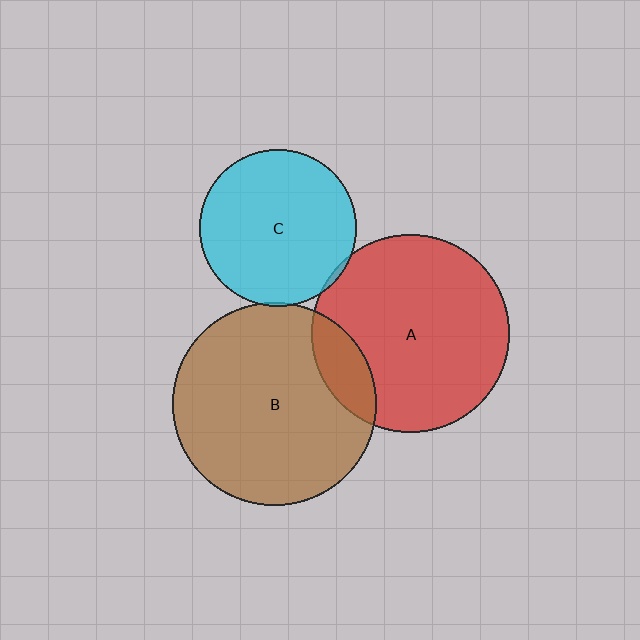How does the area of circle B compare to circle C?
Approximately 1.7 times.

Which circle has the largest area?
Circle B (brown).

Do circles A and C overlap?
Yes.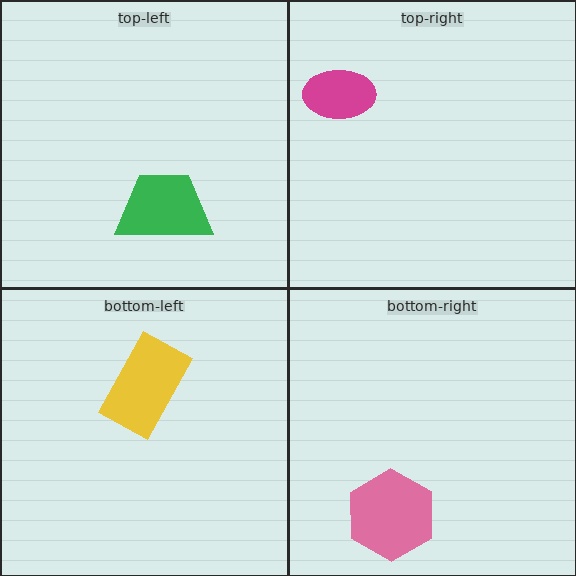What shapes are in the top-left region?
The green trapezoid.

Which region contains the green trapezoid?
The top-left region.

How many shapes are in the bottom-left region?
1.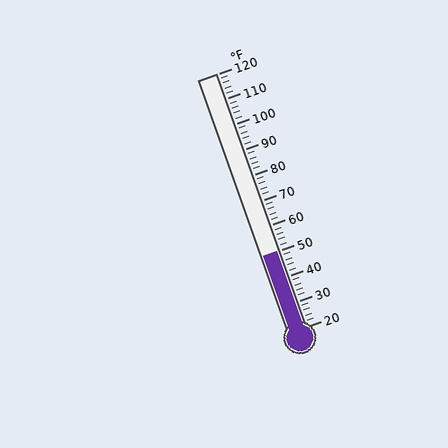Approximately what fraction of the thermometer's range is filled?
The thermometer is filled to approximately 30% of its range.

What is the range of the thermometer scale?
The thermometer scale ranges from 20°F to 120°F.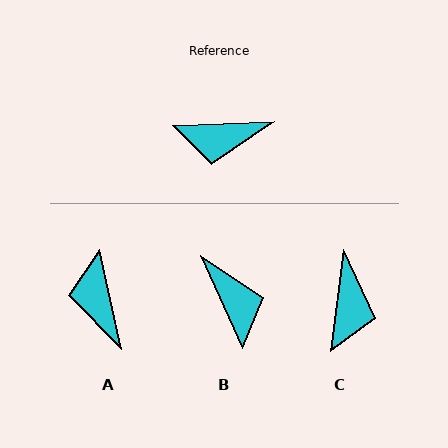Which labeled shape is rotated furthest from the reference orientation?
B, about 112 degrees away.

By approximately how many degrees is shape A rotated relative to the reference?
Approximately 79 degrees clockwise.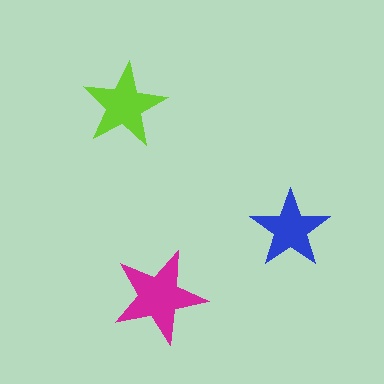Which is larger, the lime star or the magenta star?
The magenta one.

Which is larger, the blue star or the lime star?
The lime one.